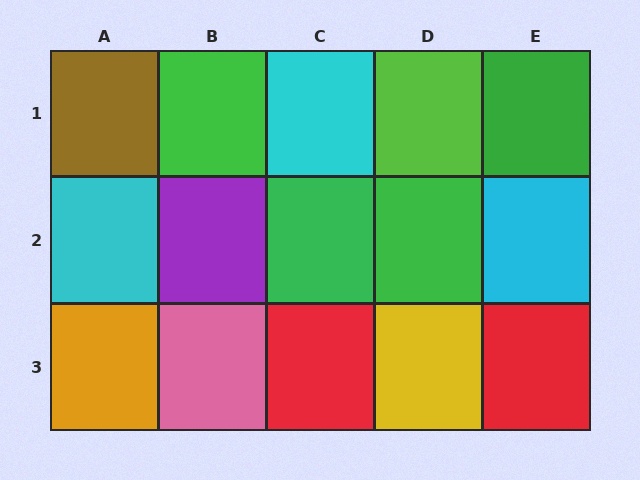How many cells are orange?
1 cell is orange.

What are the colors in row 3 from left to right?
Orange, pink, red, yellow, red.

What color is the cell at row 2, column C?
Green.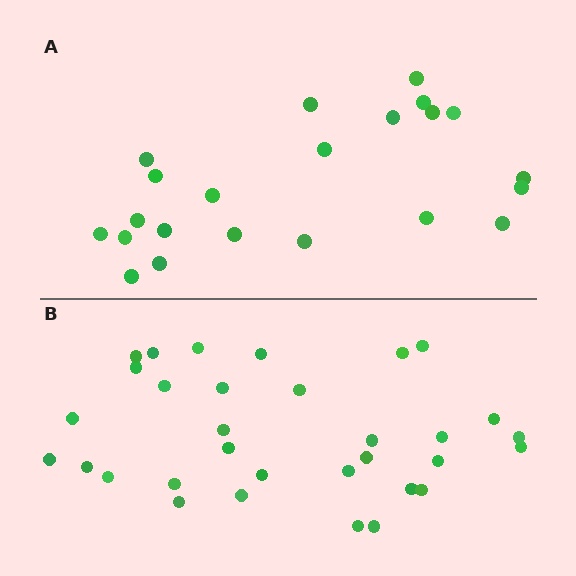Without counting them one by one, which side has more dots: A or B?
Region B (the bottom region) has more dots.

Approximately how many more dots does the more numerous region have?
Region B has roughly 10 or so more dots than region A.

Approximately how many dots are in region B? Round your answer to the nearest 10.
About 30 dots. (The exact count is 32, which rounds to 30.)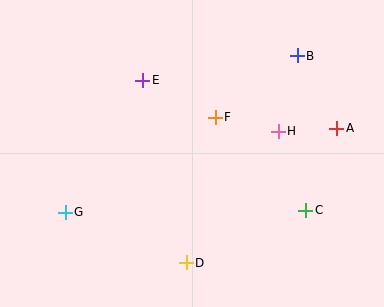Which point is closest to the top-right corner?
Point B is closest to the top-right corner.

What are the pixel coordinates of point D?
Point D is at (186, 263).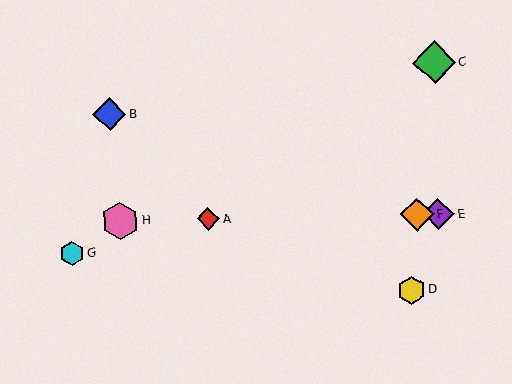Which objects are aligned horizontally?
Objects A, E, F, H are aligned horizontally.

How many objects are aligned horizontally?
4 objects (A, E, F, H) are aligned horizontally.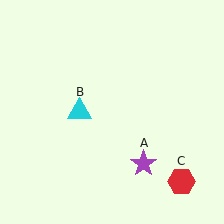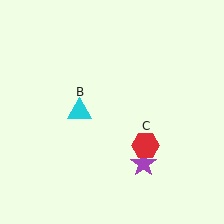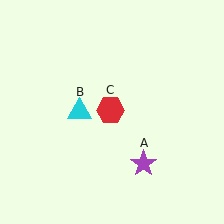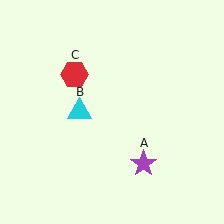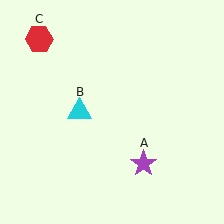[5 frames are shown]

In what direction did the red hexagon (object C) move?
The red hexagon (object C) moved up and to the left.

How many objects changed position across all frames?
1 object changed position: red hexagon (object C).